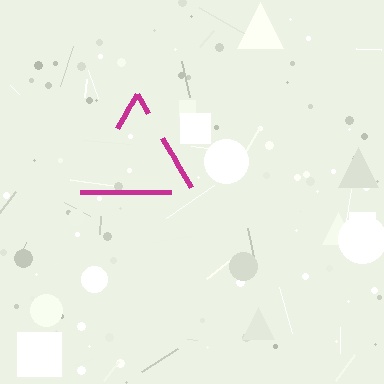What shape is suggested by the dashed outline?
The dashed outline suggests a triangle.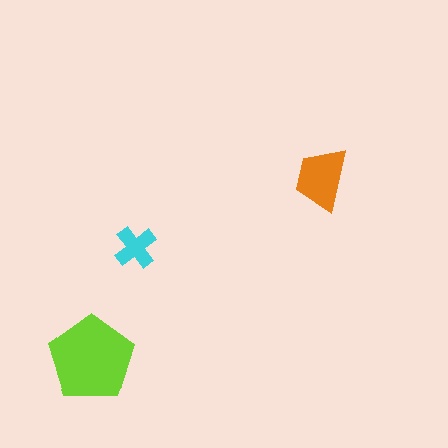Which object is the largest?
The lime pentagon.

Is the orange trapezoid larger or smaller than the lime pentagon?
Smaller.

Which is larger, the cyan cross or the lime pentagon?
The lime pentagon.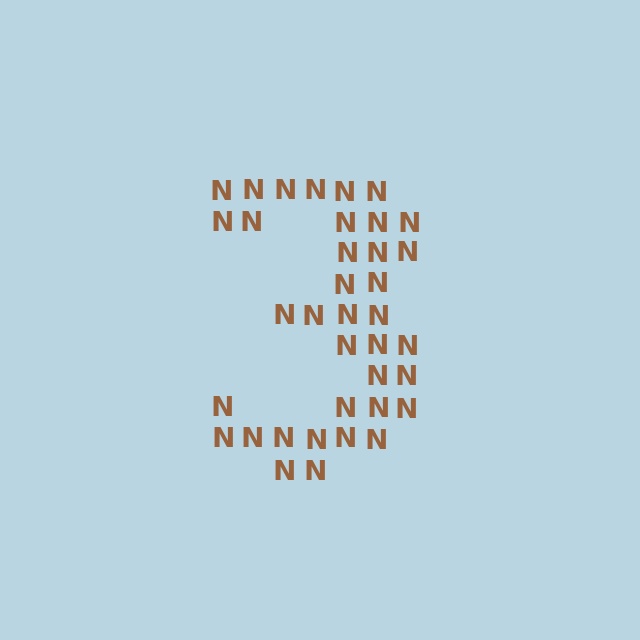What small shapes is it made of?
It is made of small letter N's.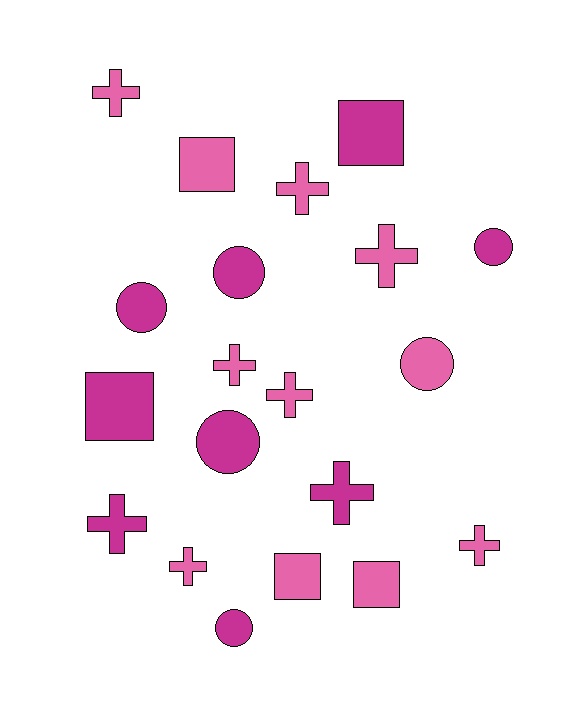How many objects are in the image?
There are 20 objects.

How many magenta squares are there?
There are 2 magenta squares.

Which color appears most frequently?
Pink, with 11 objects.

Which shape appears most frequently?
Cross, with 9 objects.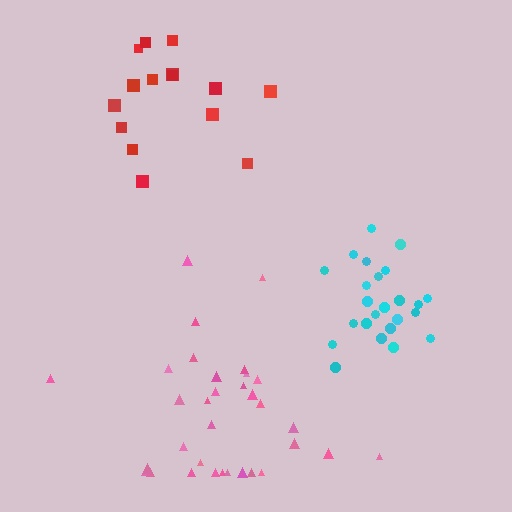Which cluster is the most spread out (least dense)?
Red.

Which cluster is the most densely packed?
Cyan.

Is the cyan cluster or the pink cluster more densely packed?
Cyan.